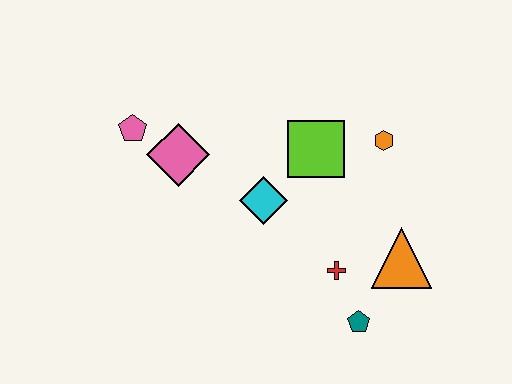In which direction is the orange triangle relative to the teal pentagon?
The orange triangle is above the teal pentagon.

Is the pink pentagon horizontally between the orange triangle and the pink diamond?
No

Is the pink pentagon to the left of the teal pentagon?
Yes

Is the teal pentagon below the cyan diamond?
Yes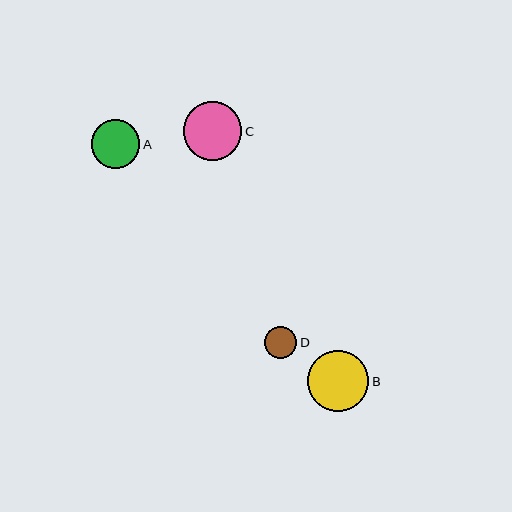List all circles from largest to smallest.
From largest to smallest: B, C, A, D.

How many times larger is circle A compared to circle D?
Circle A is approximately 1.5 times the size of circle D.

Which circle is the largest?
Circle B is the largest with a size of approximately 61 pixels.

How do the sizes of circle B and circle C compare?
Circle B and circle C are approximately the same size.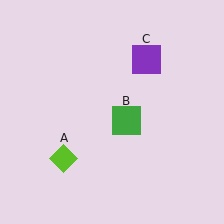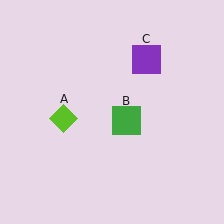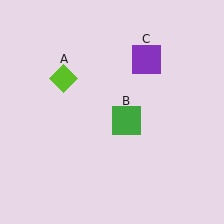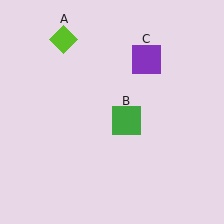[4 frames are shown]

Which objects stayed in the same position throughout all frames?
Green square (object B) and purple square (object C) remained stationary.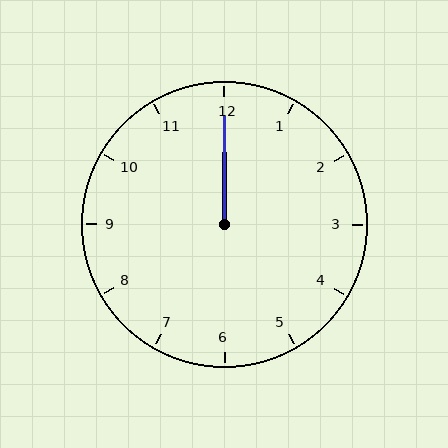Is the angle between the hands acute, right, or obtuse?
It is acute.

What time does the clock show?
12:00.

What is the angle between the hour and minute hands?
Approximately 0 degrees.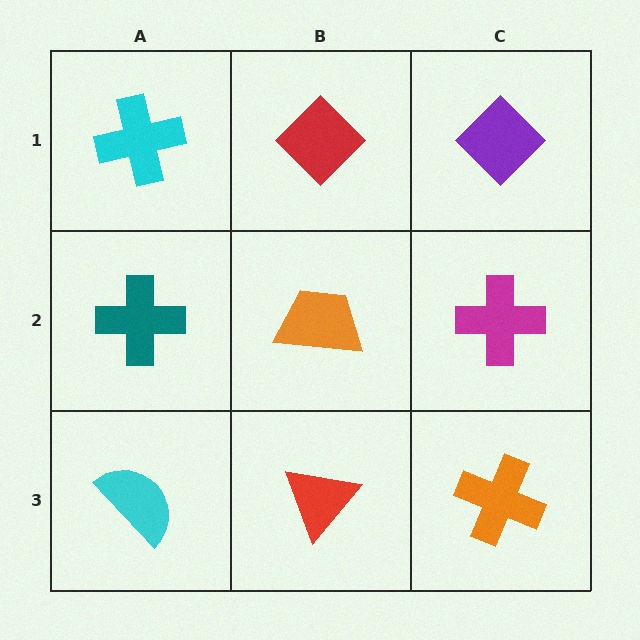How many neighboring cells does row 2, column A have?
3.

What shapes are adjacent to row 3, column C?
A magenta cross (row 2, column C), a red triangle (row 3, column B).